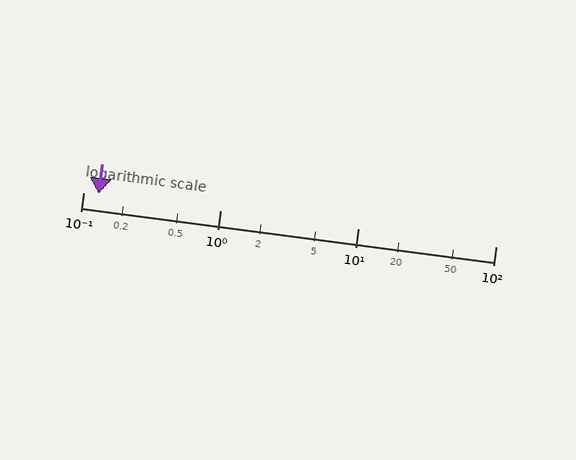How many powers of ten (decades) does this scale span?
The scale spans 3 decades, from 0.1 to 100.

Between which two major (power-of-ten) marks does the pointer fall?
The pointer is between 0.1 and 1.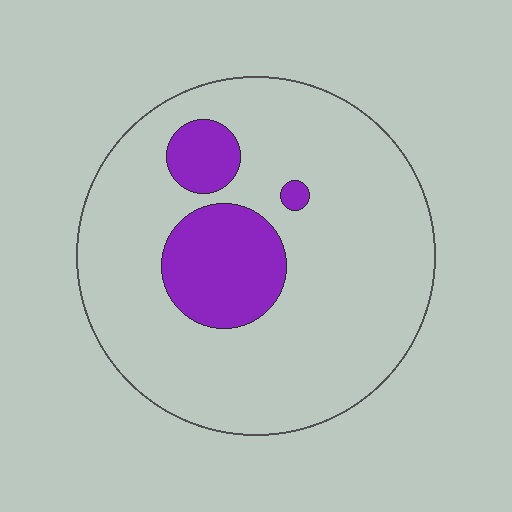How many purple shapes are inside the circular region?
3.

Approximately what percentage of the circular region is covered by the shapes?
Approximately 15%.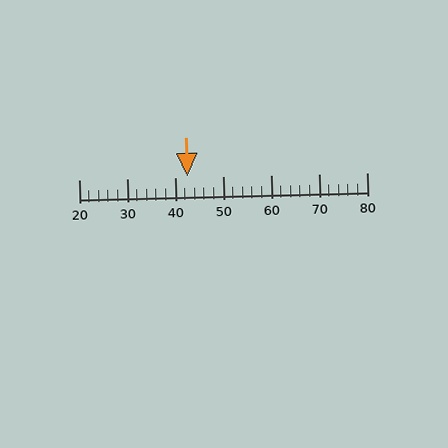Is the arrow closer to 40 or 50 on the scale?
The arrow is closer to 40.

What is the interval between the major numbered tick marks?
The major tick marks are spaced 10 units apart.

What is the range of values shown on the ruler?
The ruler shows values from 20 to 80.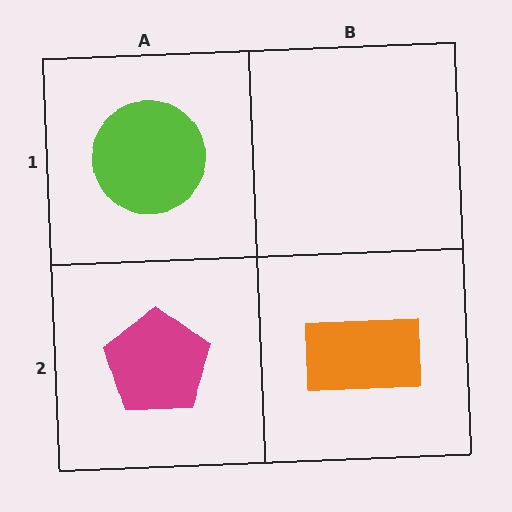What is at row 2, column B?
An orange rectangle.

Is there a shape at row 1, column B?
No, that cell is empty.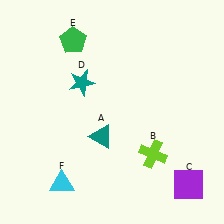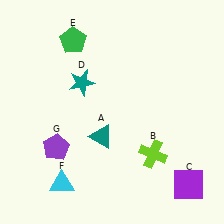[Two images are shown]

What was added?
A purple pentagon (G) was added in Image 2.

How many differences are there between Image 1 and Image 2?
There is 1 difference between the two images.